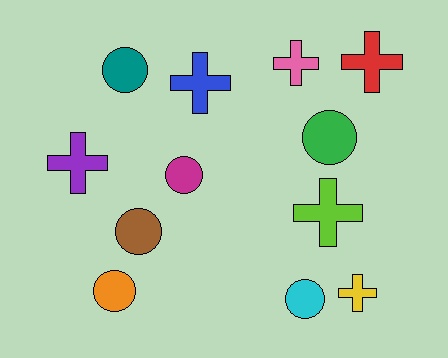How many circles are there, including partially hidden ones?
There are 6 circles.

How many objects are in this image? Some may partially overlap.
There are 12 objects.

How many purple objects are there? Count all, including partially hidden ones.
There is 1 purple object.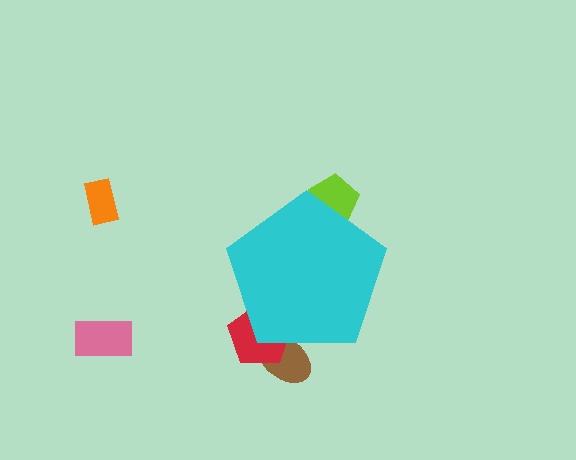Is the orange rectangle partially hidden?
No, the orange rectangle is fully visible.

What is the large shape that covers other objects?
A cyan pentagon.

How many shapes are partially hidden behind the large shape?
3 shapes are partially hidden.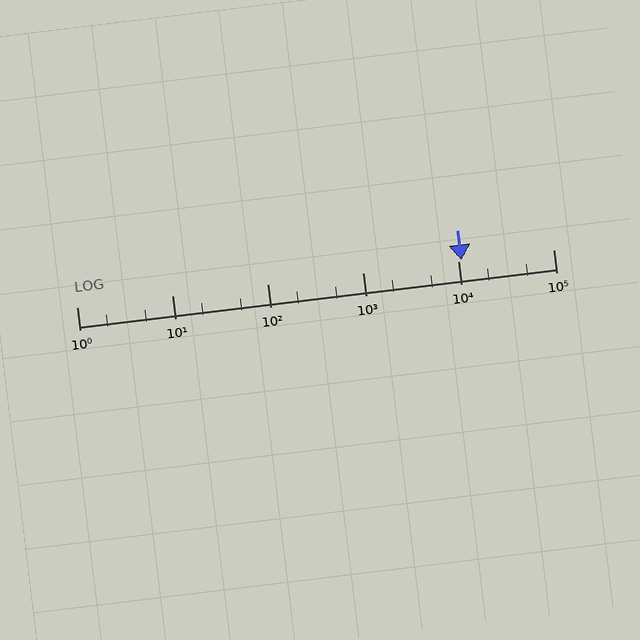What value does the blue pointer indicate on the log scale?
The pointer indicates approximately 11000.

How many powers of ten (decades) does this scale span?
The scale spans 5 decades, from 1 to 100000.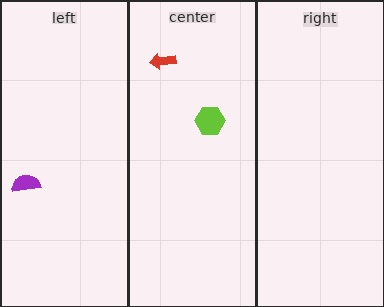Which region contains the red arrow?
The center region.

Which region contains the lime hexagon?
The center region.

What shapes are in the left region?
The purple semicircle.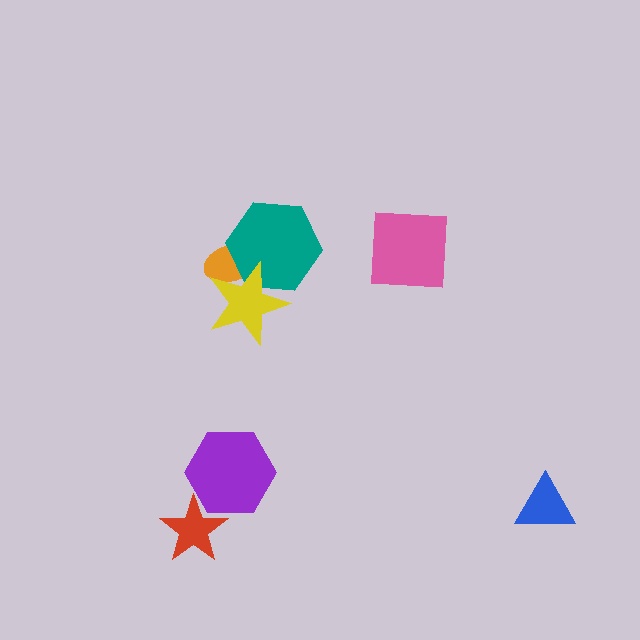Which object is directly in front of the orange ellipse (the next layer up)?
The teal hexagon is directly in front of the orange ellipse.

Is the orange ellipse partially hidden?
Yes, it is partially covered by another shape.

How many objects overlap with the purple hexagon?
1 object overlaps with the purple hexagon.